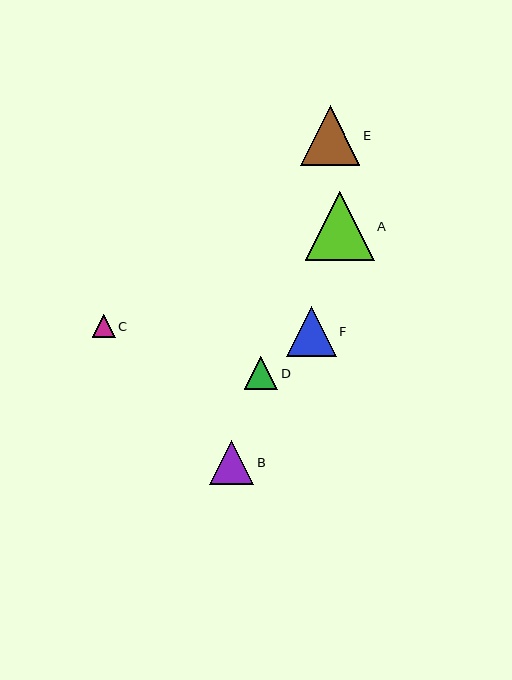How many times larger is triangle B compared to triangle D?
Triangle B is approximately 1.3 times the size of triangle D.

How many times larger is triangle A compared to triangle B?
Triangle A is approximately 1.6 times the size of triangle B.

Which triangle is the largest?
Triangle A is the largest with a size of approximately 69 pixels.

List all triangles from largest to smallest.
From largest to smallest: A, E, F, B, D, C.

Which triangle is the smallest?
Triangle C is the smallest with a size of approximately 23 pixels.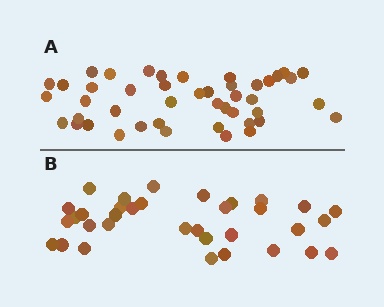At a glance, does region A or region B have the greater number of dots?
Region A (the top region) has more dots.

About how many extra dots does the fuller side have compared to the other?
Region A has roughly 12 or so more dots than region B.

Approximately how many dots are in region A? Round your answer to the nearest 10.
About 40 dots. (The exact count is 45, which rounds to 40.)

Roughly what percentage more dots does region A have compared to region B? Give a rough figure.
About 30% more.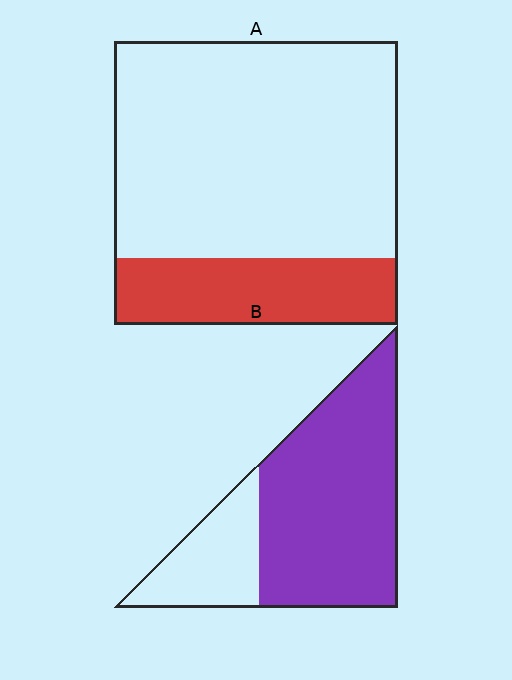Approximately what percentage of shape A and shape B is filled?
A is approximately 25% and B is approximately 75%.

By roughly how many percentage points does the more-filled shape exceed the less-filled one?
By roughly 50 percentage points (B over A).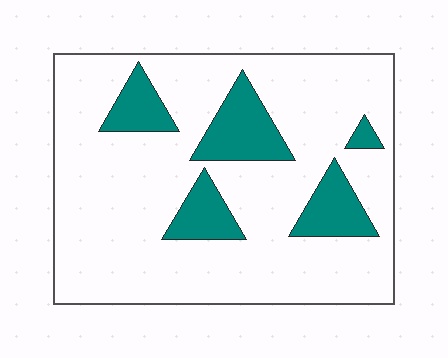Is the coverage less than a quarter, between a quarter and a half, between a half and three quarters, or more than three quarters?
Less than a quarter.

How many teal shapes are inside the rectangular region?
5.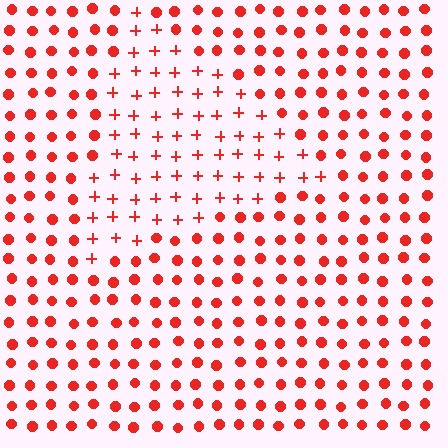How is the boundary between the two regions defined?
The boundary is defined by a change in element shape: plus signs inside vs. circles outside. All elements share the same color and spacing.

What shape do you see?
I see a triangle.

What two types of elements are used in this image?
The image uses plus signs inside the triangle region and circles outside it.